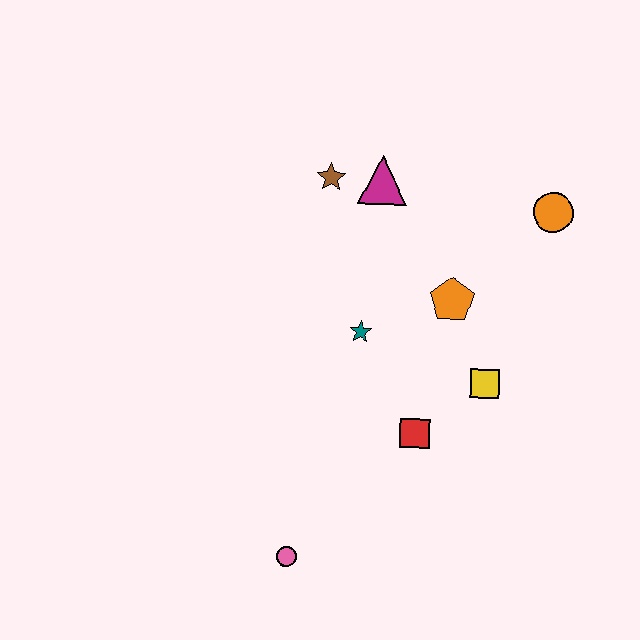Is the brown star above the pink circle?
Yes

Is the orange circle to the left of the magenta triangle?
No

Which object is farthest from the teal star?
The pink circle is farthest from the teal star.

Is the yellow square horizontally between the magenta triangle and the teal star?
No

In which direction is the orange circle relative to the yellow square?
The orange circle is above the yellow square.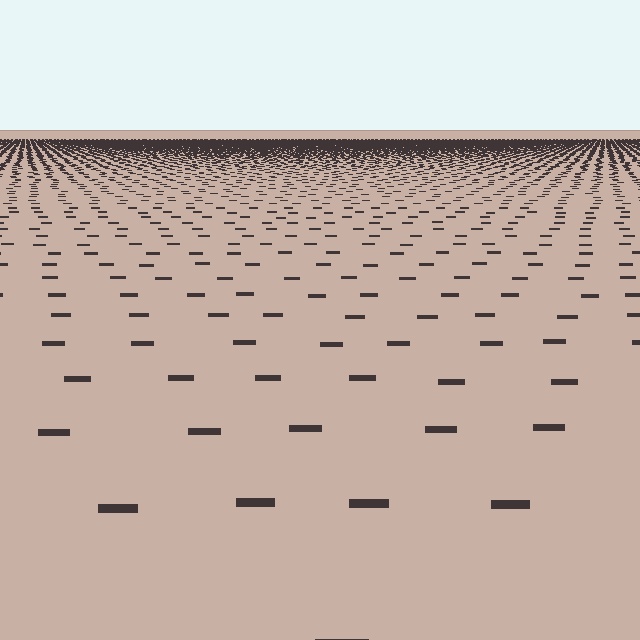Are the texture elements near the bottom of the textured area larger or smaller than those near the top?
Larger. Near the bottom, elements are closer to the viewer and appear at a bigger on-screen size.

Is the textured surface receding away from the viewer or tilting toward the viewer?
The surface is receding away from the viewer. Texture elements get smaller and denser toward the top.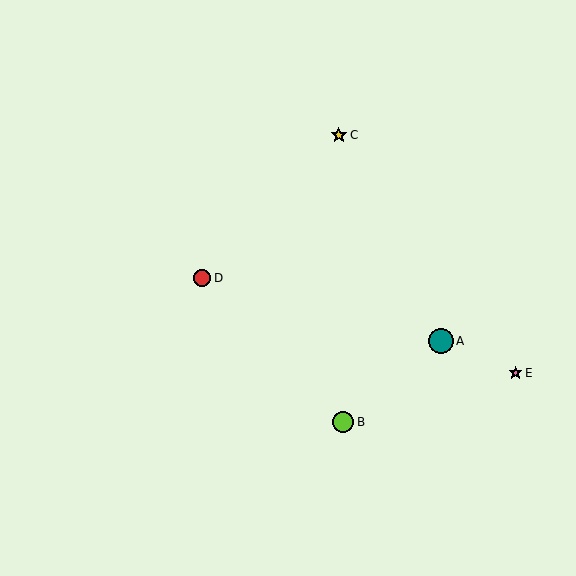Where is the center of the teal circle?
The center of the teal circle is at (441, 341).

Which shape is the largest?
The teal circle (labeled A) is the largest.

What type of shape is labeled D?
Shape D is a red circle.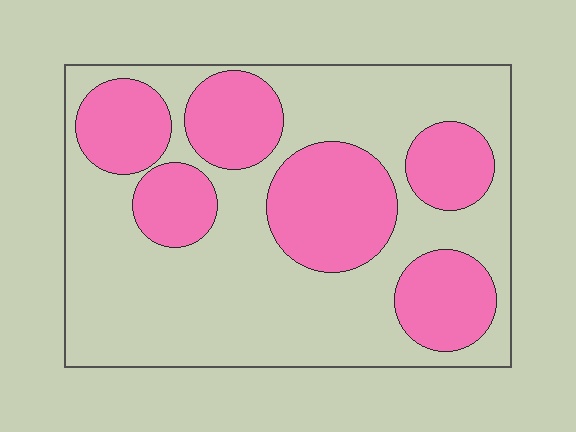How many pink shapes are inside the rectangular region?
6.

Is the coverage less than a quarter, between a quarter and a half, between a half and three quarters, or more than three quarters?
Between a quarter and a half.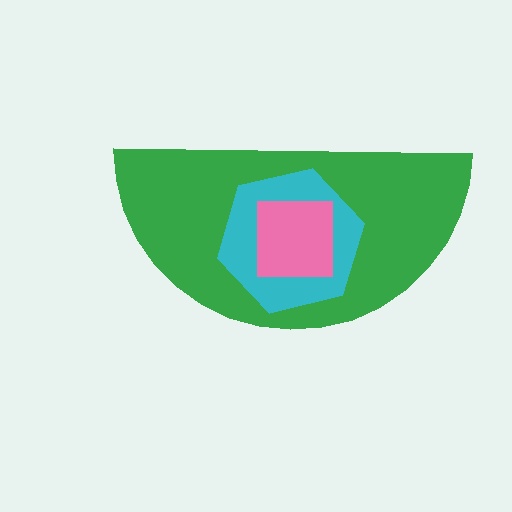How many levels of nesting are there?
3.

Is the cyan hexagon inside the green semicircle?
Yes.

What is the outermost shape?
The green semicircle.